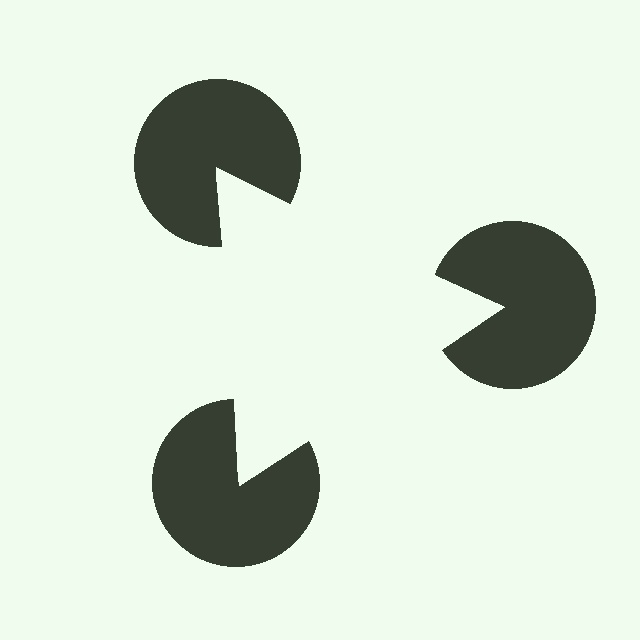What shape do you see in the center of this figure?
An illusory triangle — its edges are inferred from the aligned wedge cuts in the pac-man discs, not physically drawn.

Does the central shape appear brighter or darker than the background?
It typically appears slightly brighter than the background, even though no actual brightness change is drawn.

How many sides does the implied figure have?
3 sides.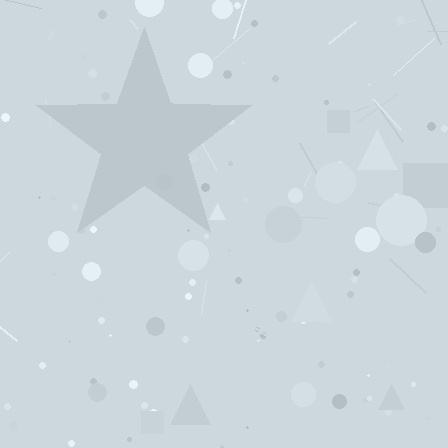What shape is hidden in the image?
A star is hidden in the image.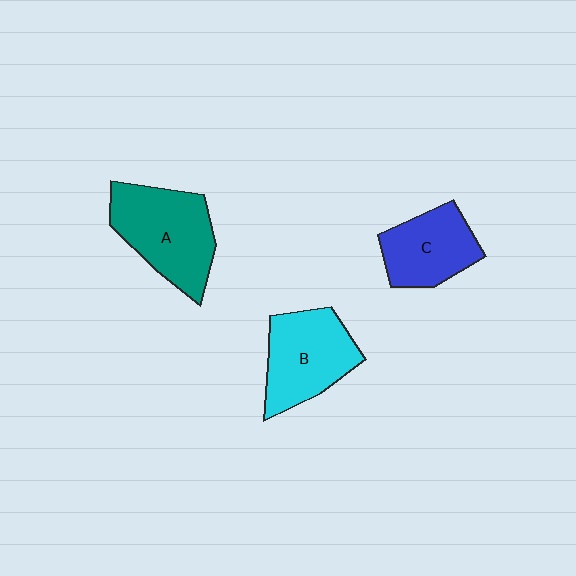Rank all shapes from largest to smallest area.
From largest to smallest: A (teal), B (cyan), C (blue).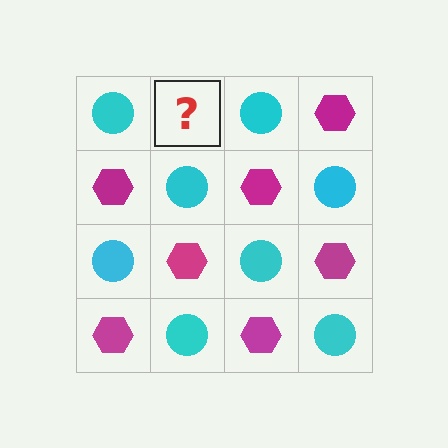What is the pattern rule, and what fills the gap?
The rule is that it alternates cyan circle and magenta hexagon in a checkerboard pattern. The gap should be filled with a magenta hexagon.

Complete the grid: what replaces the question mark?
The question mark should be replaced with a magenta hexagon.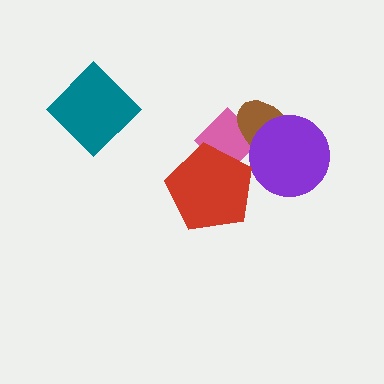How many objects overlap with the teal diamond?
0 objects overlap with the teal diamond.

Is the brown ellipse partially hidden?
Yes, it is partially covered by another shape.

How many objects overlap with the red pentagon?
1 object overlaps with the red pentagon.